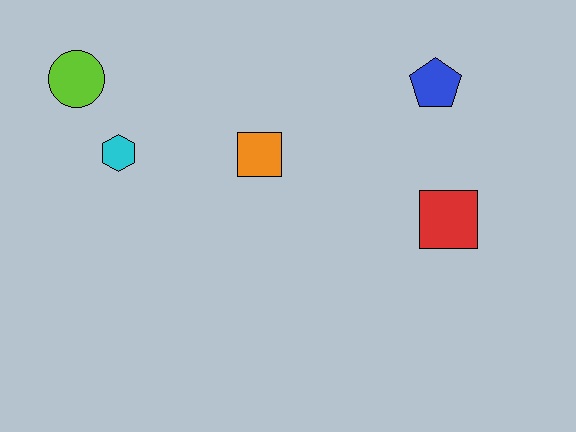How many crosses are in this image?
There are no crosses.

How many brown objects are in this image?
There are no brown objects.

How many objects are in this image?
There are 5 objects.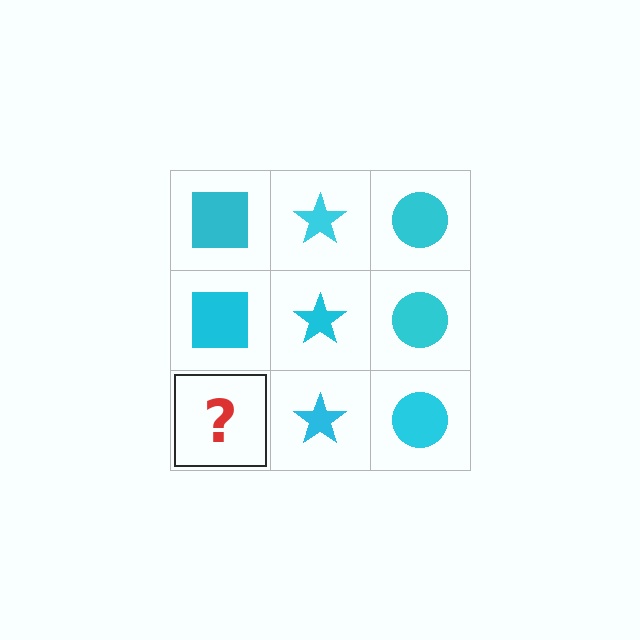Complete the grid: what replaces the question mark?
The question mark should be replaced with a cyan square.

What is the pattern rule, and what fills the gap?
The rule is that each column has a consistent shape. The gap should be filled with a cyan square.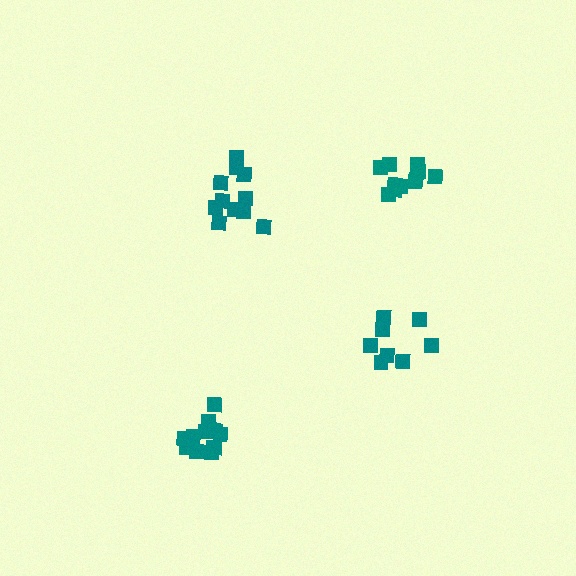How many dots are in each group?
Group 1: 8 dots, Group 2: 12 dots, Group 3: 13 dots, Group 4: 11 dots (44 total).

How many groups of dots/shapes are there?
There are 4 groups.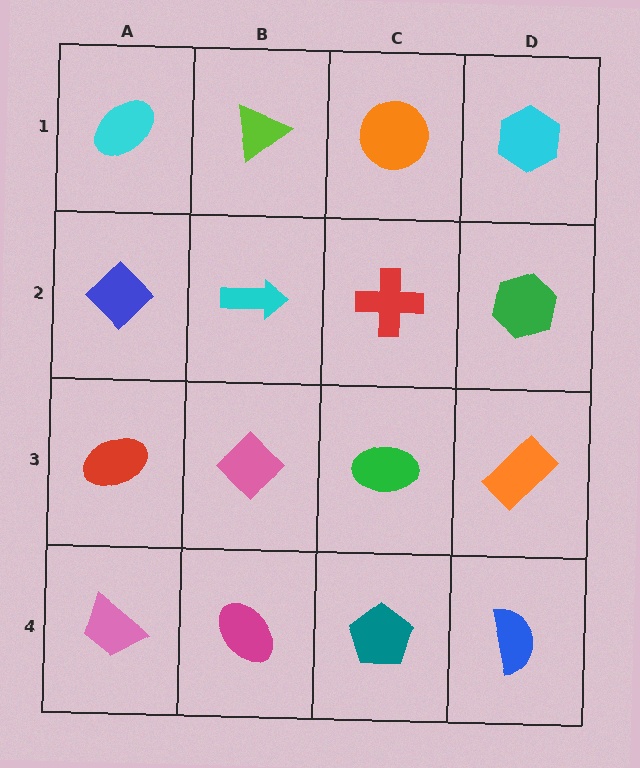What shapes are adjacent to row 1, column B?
A cyan arrow (row 2, column B), a cyan ellipse (row 1, column A), an orange circle (row 1, column C).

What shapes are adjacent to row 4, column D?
An orange rectangle (row 3, column D), a teal pentagon (row 4, column C).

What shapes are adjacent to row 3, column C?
A red cross (row 2, column C), a teal pentagon (row 4, column C), a pink diamond (row 3, column B), an orange rectangle (row 3, column D).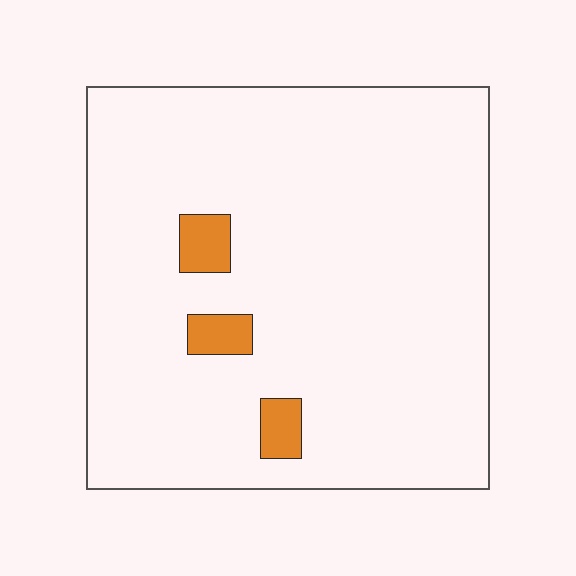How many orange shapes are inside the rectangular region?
3.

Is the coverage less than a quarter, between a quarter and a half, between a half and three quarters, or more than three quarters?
Less than a quarter.